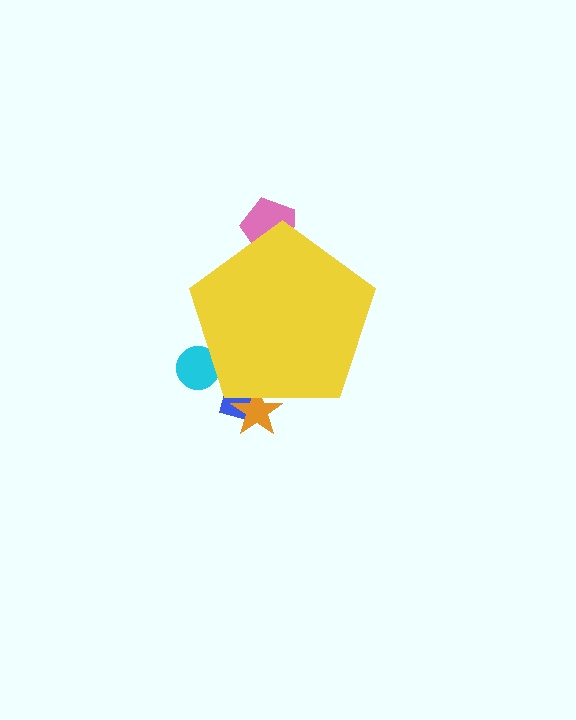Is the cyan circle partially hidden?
Yes, the cyan circle is partially hidden behind the yellow pentagon.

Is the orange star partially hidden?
Yes, the orange star is partially hidden behind the yellow pentagon.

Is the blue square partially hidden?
Yes, the blue square is partially hidden behind the yellow pentagon.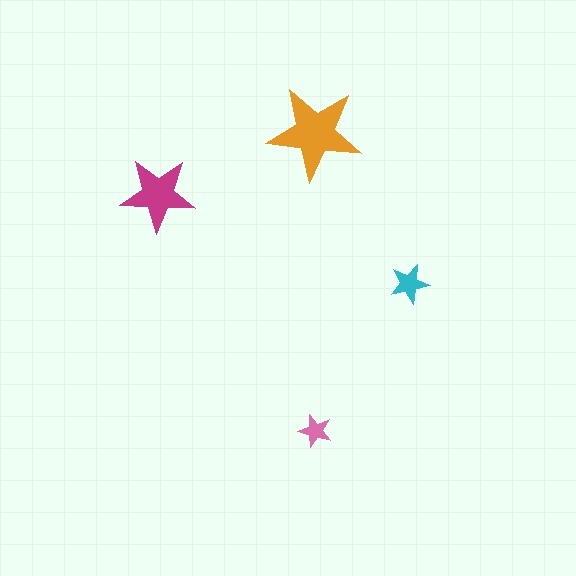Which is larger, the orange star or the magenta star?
The orange one.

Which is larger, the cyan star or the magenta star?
The magenta one.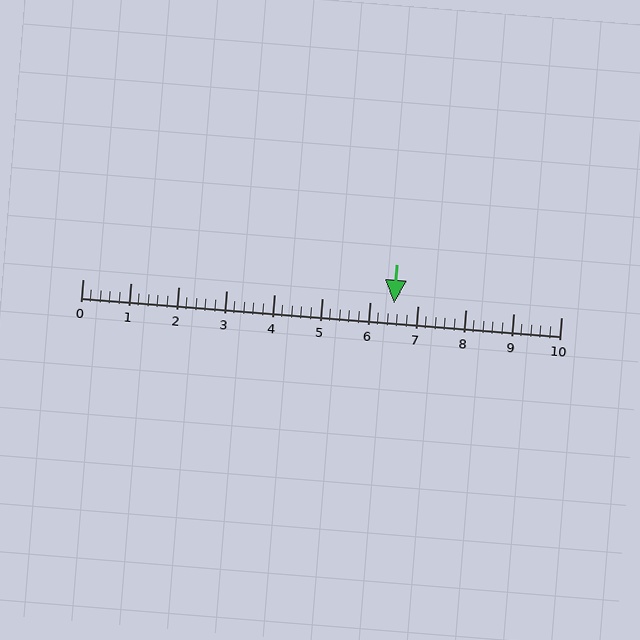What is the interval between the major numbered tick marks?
The major tick marks are spaced 1 units apart.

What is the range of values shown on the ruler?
The ruler shows values from 0 to 10.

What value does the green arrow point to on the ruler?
The green arrow points to approximately 6.5.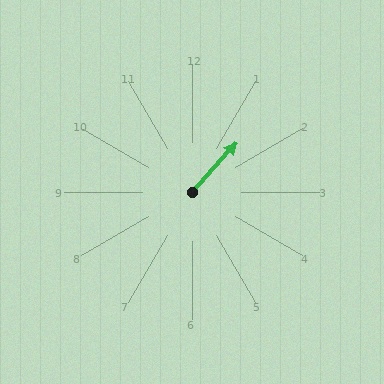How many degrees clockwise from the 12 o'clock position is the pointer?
Approximately 42 degrees.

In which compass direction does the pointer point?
Northeast.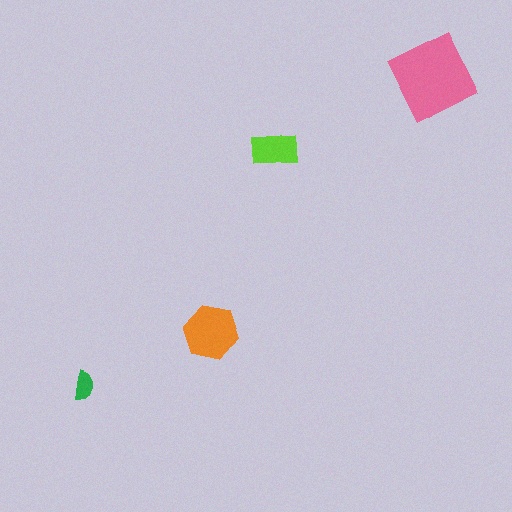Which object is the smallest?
The green semicircle.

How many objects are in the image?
There are 4 objects in the image.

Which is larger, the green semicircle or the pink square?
The pink square.